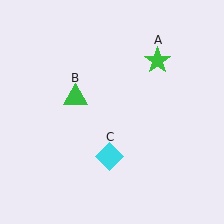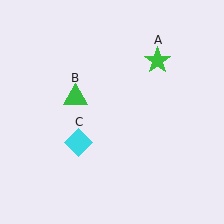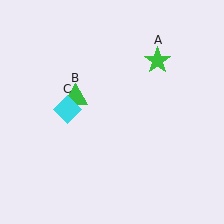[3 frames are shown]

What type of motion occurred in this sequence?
The cyan diamond (object C) rotated clockwise around the center of the scene.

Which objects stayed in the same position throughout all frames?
Green star (object A) and green triangle (object B) remained stationary.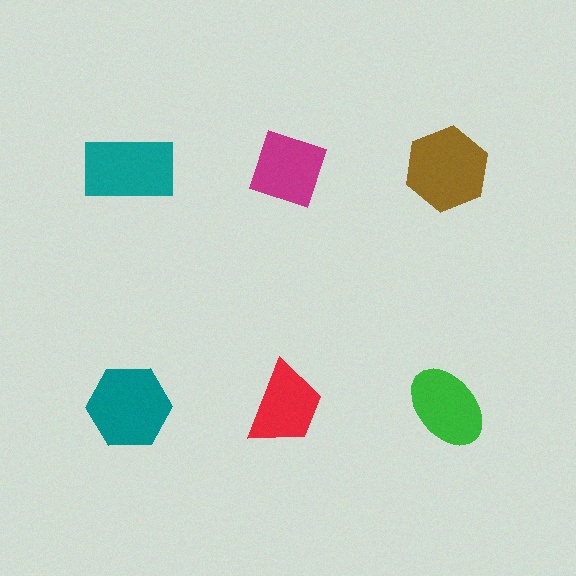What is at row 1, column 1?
A teal rectangle.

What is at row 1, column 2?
A magenta diamond.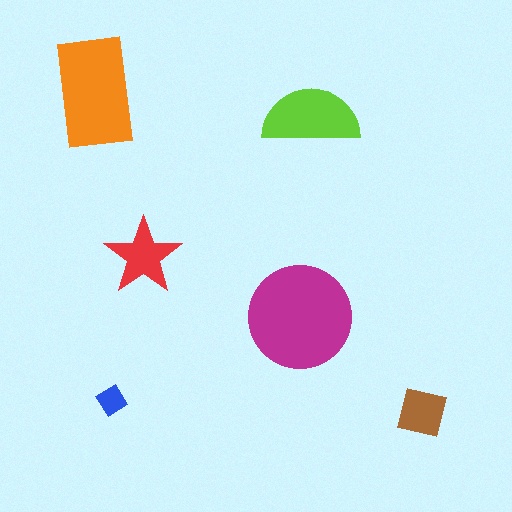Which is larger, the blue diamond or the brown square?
The brown square.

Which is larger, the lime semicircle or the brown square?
The lime semicircle.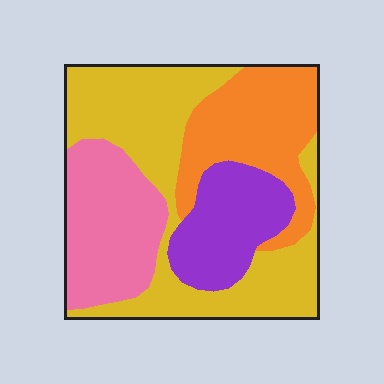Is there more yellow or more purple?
Yellow.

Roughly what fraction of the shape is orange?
Orange covers 23% of the shape.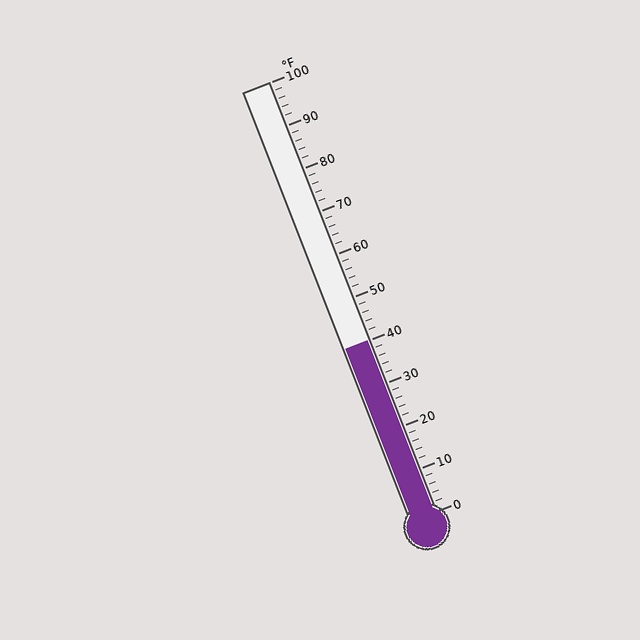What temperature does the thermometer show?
The thermometer shows approximately 40°F.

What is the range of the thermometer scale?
The thermometer scale ranges from 0°F to 100°F.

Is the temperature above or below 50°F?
The temperature is below 50°F.